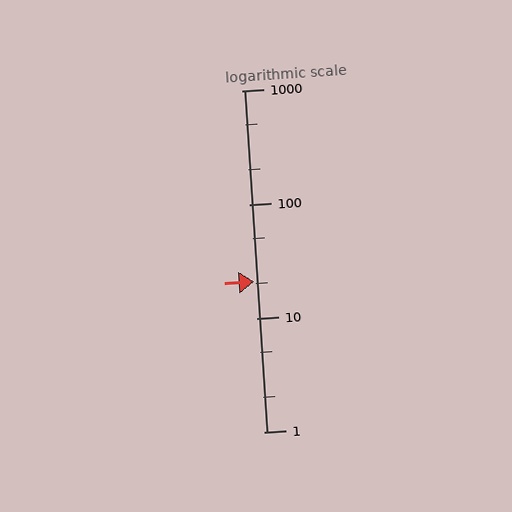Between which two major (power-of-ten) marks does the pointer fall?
The pointer is between 10 and 100.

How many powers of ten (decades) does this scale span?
The scale spans 3 decades, from 1 to 1000.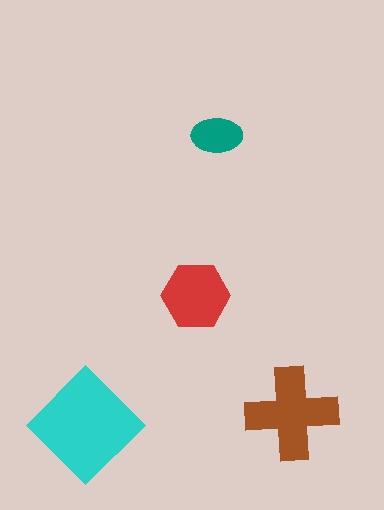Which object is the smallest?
The teal ellipse.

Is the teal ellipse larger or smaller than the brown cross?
Smaller.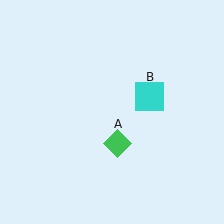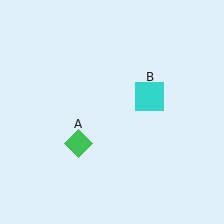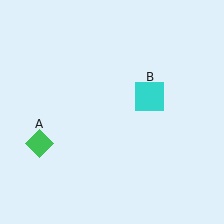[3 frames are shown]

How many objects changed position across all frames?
1 object changed position: green diamond (object A).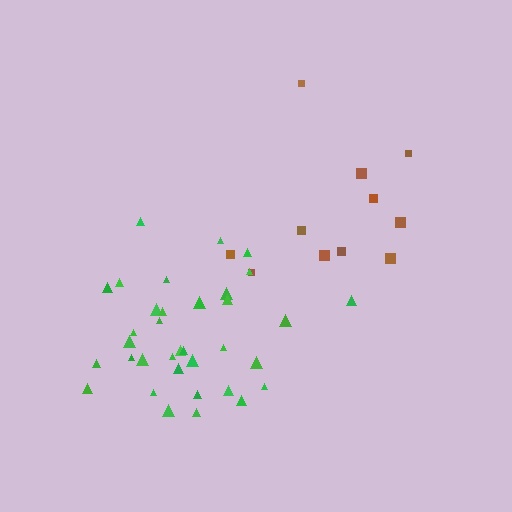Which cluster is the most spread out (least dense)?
Brown.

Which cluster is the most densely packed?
Green.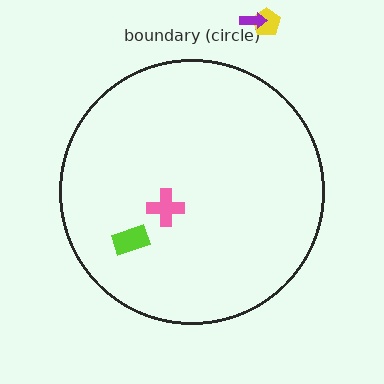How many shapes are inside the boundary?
2 inside, 2 outside.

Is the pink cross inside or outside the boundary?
Inside.